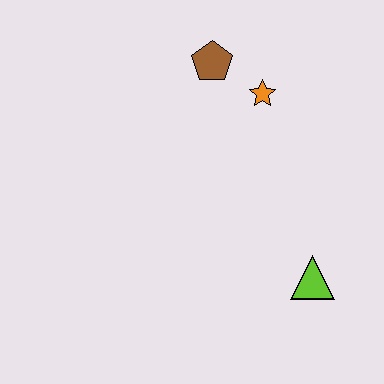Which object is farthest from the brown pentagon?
The lime triangle is farthest from the brown pentagon.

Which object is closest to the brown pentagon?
The orange star is closest to the brown pentagon.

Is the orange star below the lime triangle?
No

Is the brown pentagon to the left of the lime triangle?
Yes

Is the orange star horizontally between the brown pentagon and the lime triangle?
Yes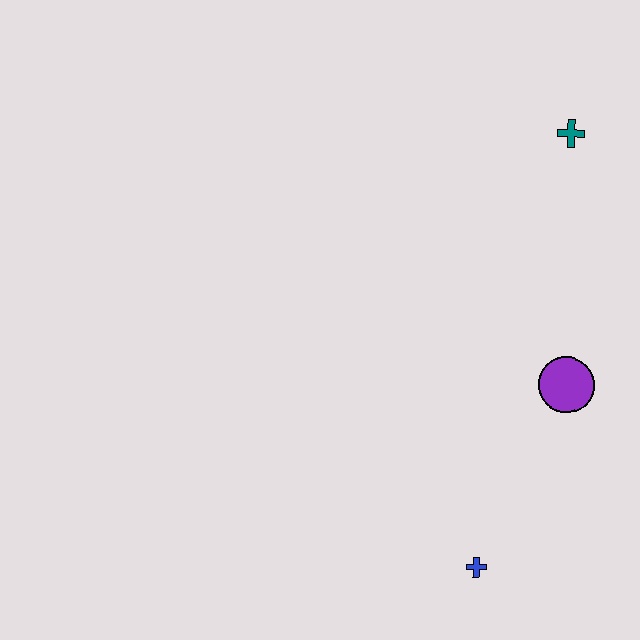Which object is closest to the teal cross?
The purple circle is closest to the teal cross.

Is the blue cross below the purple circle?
Yes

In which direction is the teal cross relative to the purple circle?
The teal cross is above the purple circle.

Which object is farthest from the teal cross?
The blue cross is farthest from the teal cross.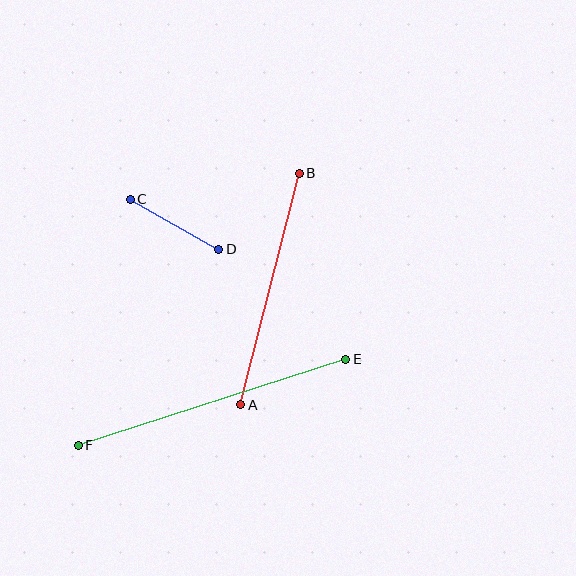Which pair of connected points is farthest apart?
Points E and F are farthest apart.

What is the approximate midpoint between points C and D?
The midpoint is at approximately (175, 224) pixels.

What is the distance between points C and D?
The distance is approximately 101 pixels.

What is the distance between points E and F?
The distance is approximately 281 pixels.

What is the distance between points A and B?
The distance is approximately 239 pixels.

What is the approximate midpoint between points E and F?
The midpoint is at approximately (212, 402) pixels.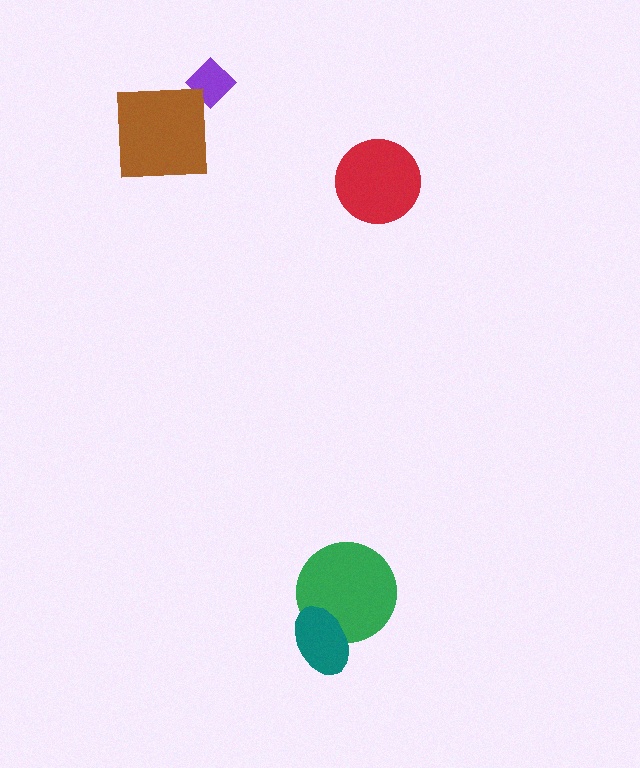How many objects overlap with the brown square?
0 objects overlap with the brown square.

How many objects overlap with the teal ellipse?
1 object overlaps with the teal ellipse.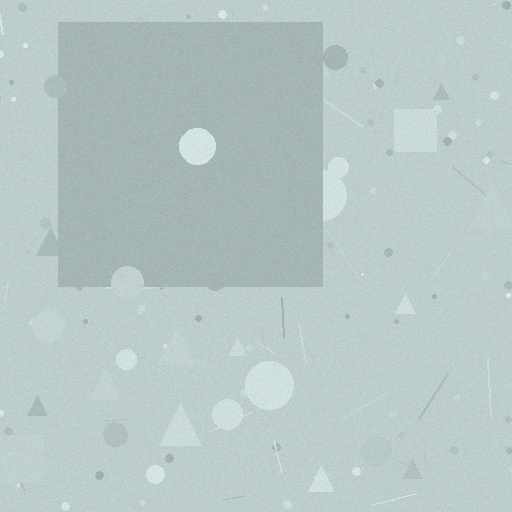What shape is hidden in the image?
A square is hidden in the image.